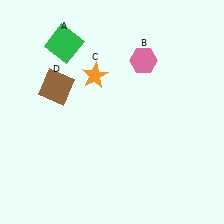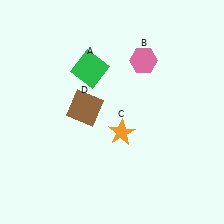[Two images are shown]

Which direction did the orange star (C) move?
The orange star (C) moved down.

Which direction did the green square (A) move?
The green square (A) moved right.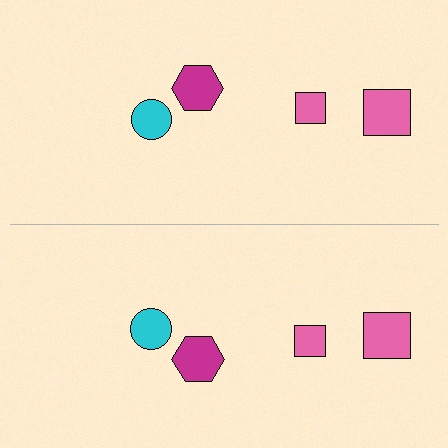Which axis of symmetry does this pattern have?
The pattern has a horizontal axis of symmetry running through the center of the image.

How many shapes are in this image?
There are 8 shapes in this image.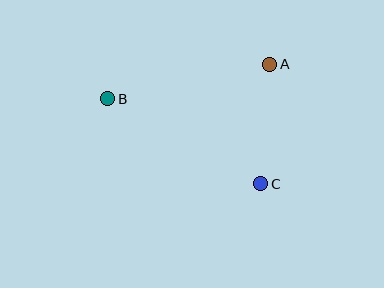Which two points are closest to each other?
Points A and C are closest to each other.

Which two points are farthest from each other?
Points B and C are farthest from each other.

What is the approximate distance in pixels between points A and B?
The distance between A and B is approximately 165 pixels.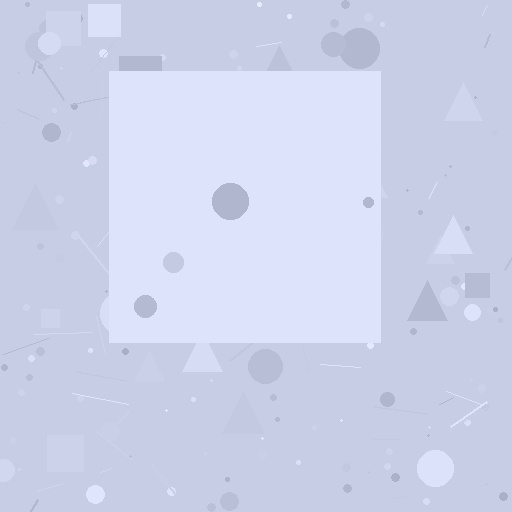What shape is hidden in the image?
A square is hidden in the image.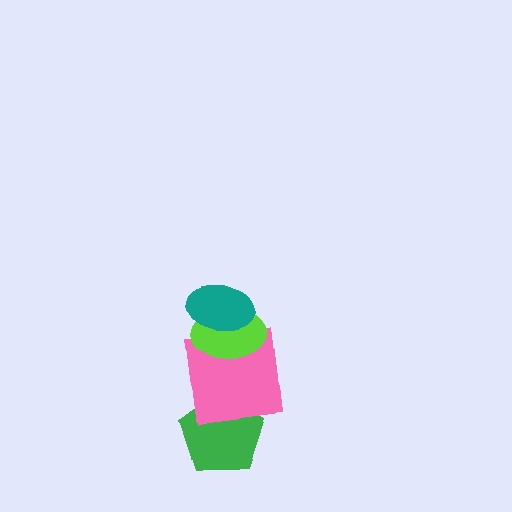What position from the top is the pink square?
The pink square is 3rd from the top.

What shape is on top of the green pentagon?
The pink square is on top of the green pentagon.